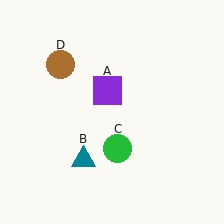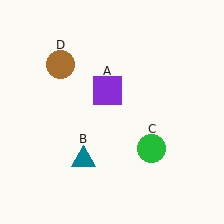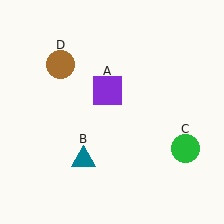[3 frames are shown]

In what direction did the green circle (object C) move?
The green circle (object C) moved right.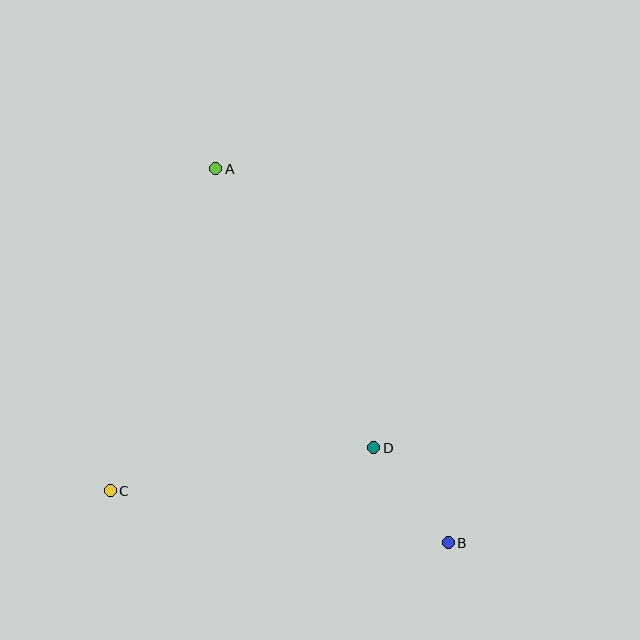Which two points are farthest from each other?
Points A and B are farthest from each other.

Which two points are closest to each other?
Points B and D are closest to each other.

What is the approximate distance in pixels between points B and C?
The distance between B and C is approximately 342 pixels.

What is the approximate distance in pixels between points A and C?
The distance between A and C is approximately 339 pixels.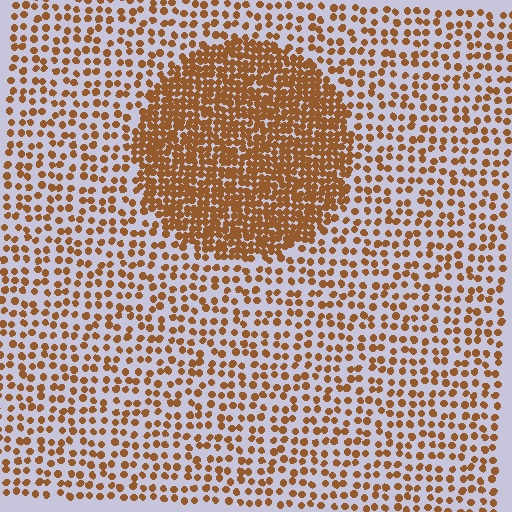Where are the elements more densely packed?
The elements are more densely packed inside the circle boundary.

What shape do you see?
I see a circle.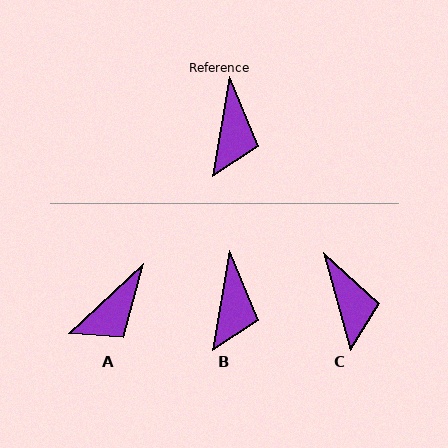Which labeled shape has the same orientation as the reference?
B.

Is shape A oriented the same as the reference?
No, it is off by about 37 degrees.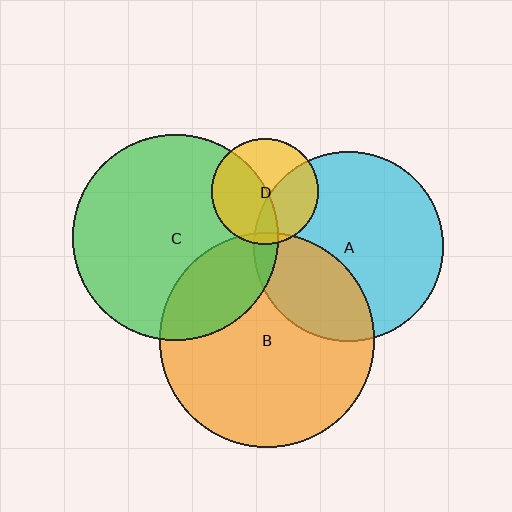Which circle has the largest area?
Circle B (orange).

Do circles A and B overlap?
Yes.